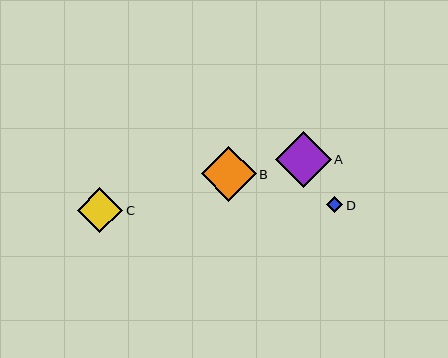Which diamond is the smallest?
Diamond D is the smallest with a size of approximately 16 pixels.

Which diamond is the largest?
Diamond A is the largest with a size of approximately 56 pixels.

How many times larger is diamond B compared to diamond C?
Diamond B is approximately 1.2 times the size of diamond C.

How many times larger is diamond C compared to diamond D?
Diamond C is approximately 2.7 times the size of diamond D.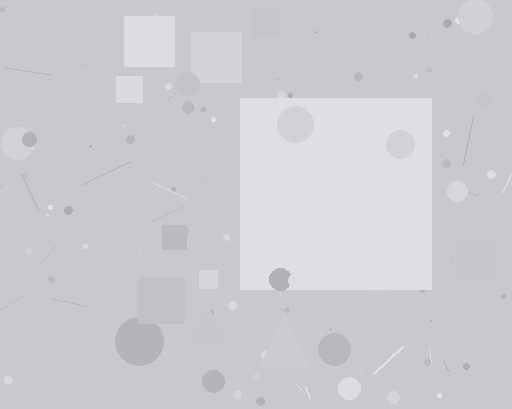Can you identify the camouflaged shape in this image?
The camouflaged shape is a square.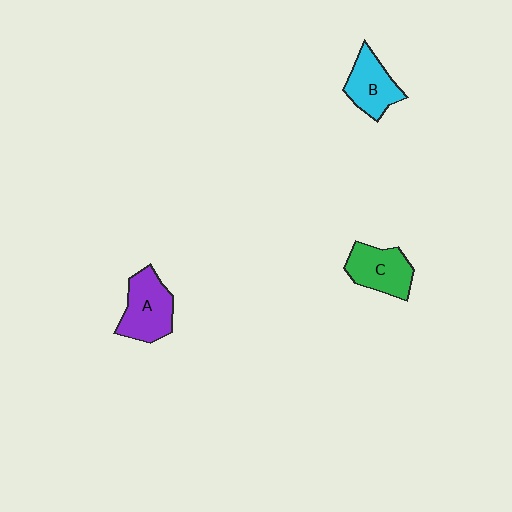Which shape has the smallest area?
Shape B (cyan).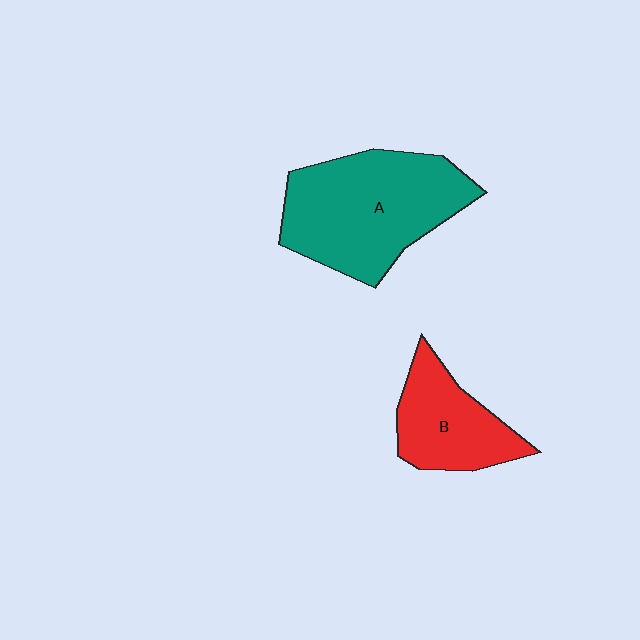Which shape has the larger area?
Shape A (teal).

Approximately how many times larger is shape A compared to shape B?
Approximately 1.8 times.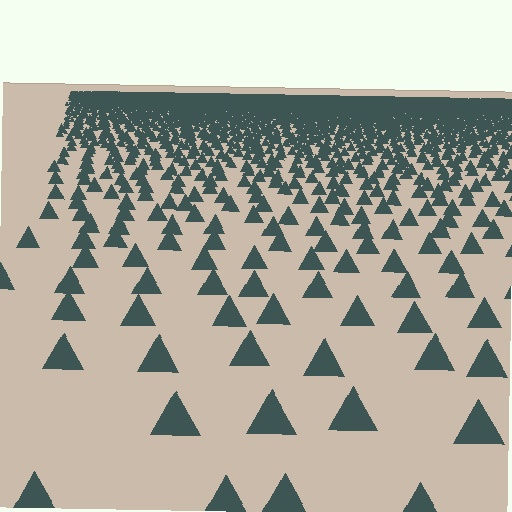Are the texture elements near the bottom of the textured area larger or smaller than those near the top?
Larger. Near the bottom, elements are closer to the viewer and appear at a bigger on-screen size.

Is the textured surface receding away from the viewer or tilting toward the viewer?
The surface is receding away from the viewer. Texture elements get smaller and denser toward the top.